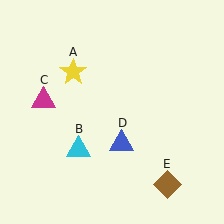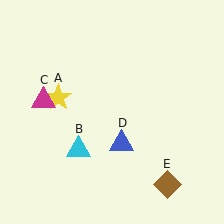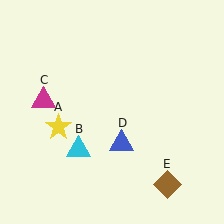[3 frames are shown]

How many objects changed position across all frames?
1 object changed position: yellow star (object A).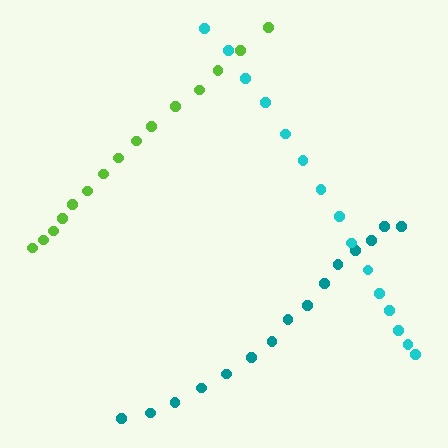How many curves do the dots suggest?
There are 3 distinct paths.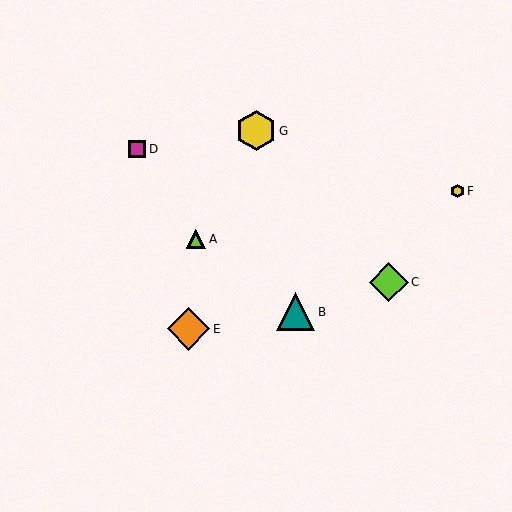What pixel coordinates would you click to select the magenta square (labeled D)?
Click at (137, 149) to select the magenta square D.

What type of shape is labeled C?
Shape C is a lime diamond.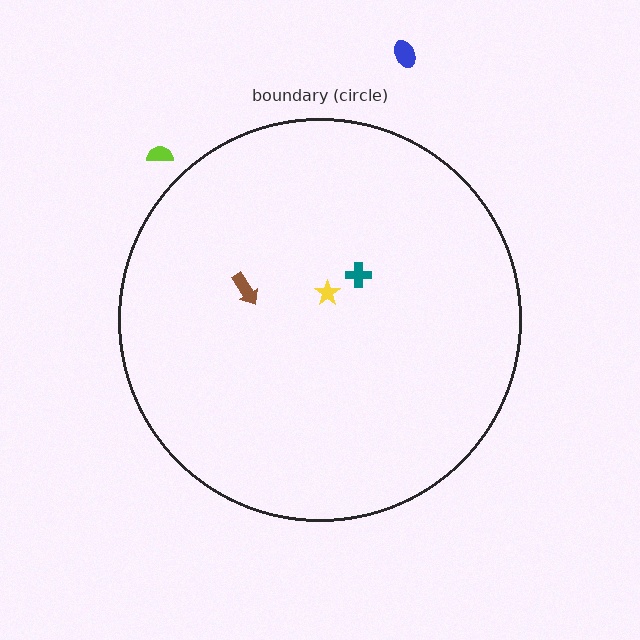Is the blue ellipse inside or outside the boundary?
Outside.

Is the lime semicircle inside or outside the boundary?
Outside.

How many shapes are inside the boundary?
3 inside, 2 outside.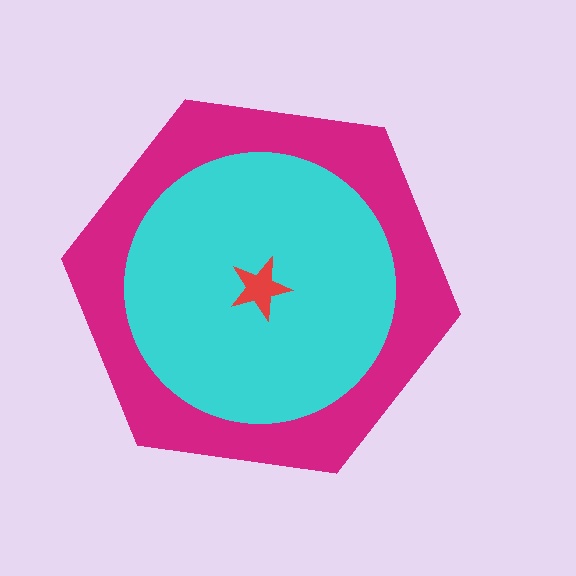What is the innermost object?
The red star.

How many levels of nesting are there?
3.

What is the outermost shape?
The magenta hexagon.